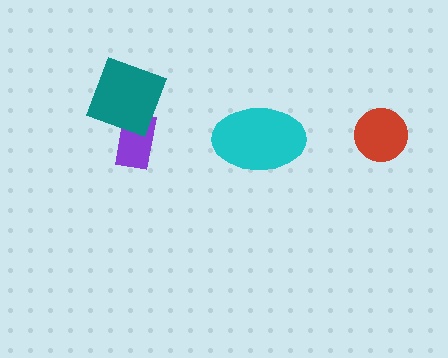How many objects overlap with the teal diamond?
1 object overlaps with the teal diamond.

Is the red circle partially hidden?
No, no other shape covers it.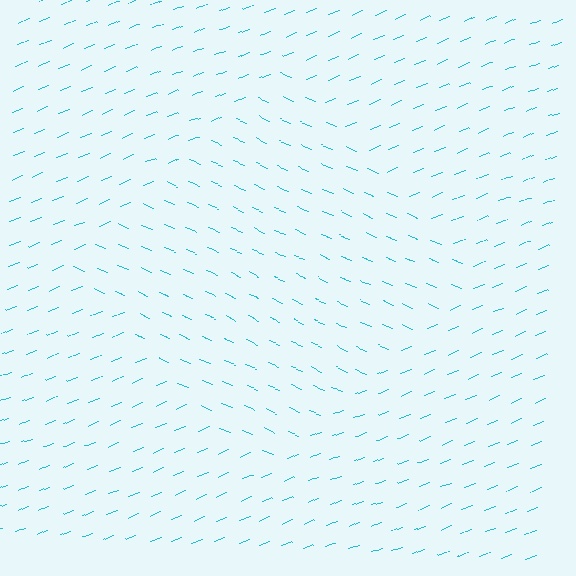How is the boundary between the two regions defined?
The boundary is defined purely by a change in line orientation (approximately 45 degrees difference). All lines are the same color and thickness.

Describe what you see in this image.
The image is filled with small cyan line segments. A diamond region in the image has lines oriented differently from the surrounding lines, creating a visible texture boundary.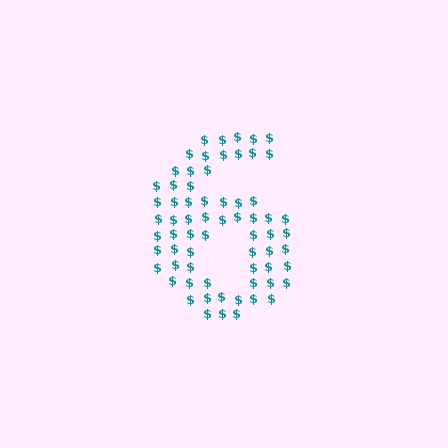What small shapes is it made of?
It is made of small dollar signs.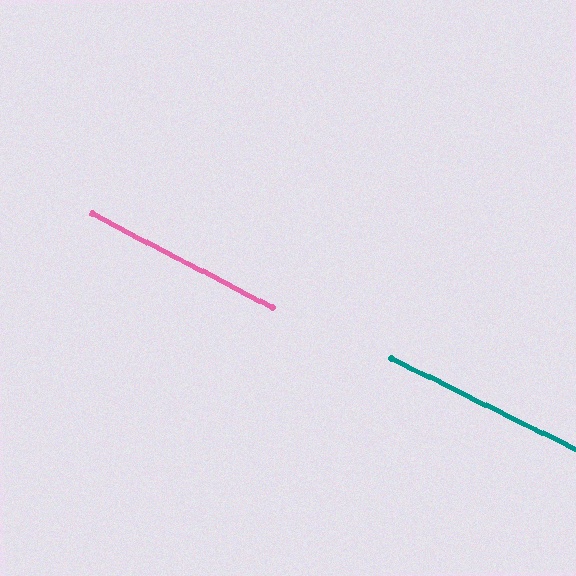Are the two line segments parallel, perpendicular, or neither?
Parallel — their directions differ by only 1.2°.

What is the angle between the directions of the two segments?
Approximately 1 degree.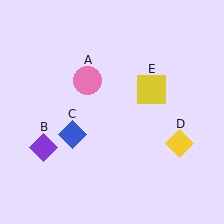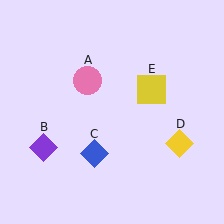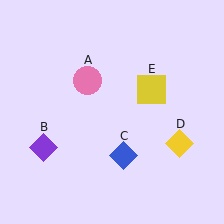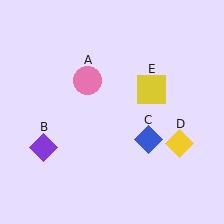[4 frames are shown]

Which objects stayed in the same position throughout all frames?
Pink circle (object A) and purple diamond (object B) and yellow diamond (object D) and yellow square (object E) remained stationary.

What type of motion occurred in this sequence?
The blue diamond (object C) rotated counterclockwise around the center of the scene.